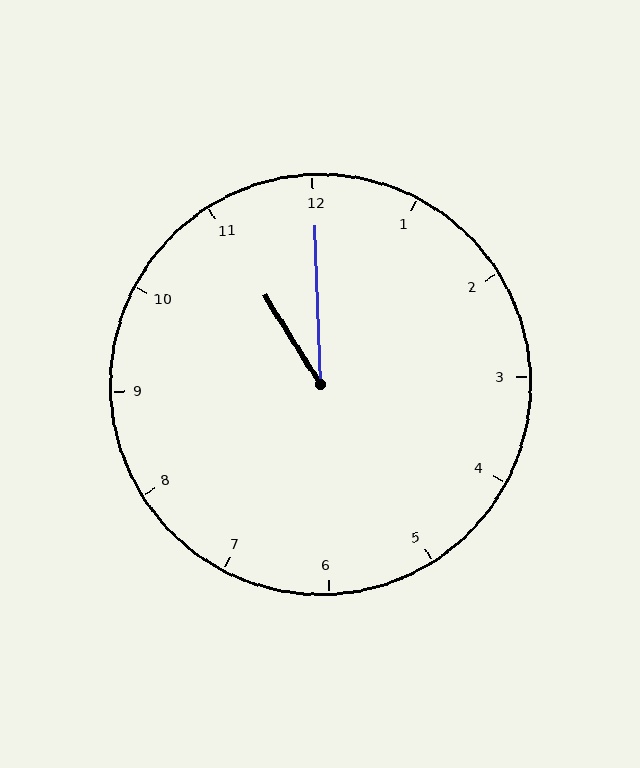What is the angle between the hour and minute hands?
Approximately 30 degrees.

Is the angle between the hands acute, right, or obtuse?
It is acute.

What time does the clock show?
11:00.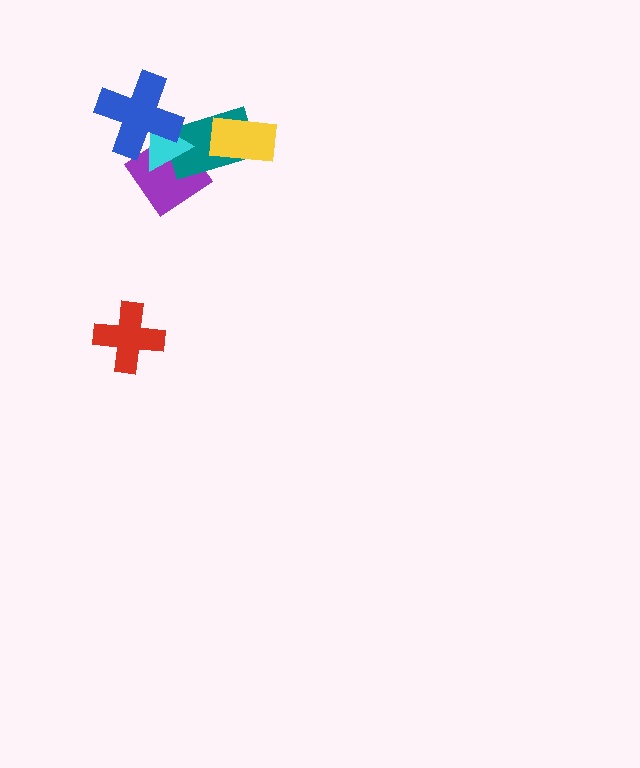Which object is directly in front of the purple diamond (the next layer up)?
The teal rectangle is directly in front of the purple diamond.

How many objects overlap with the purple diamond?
3 objects overlap with the purple diamond.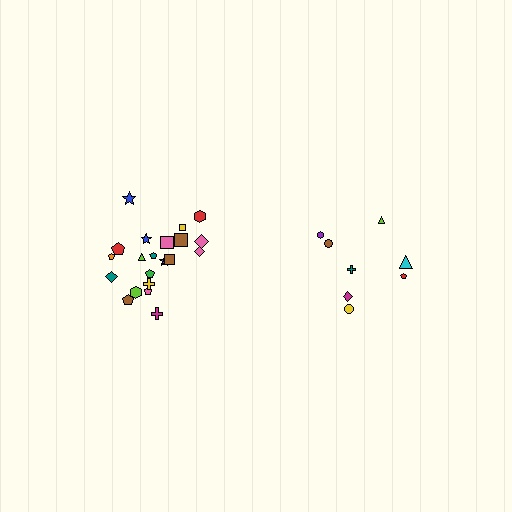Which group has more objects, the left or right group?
The left group.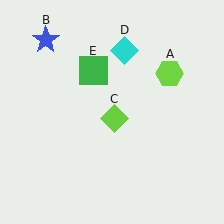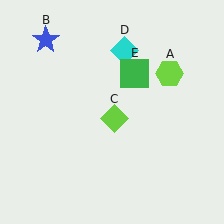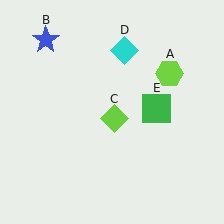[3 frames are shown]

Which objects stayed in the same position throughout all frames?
Lime hexagon (object A) and blue star (object B) and lime diamond (object C) and cyan diamond (object D) remained stationary.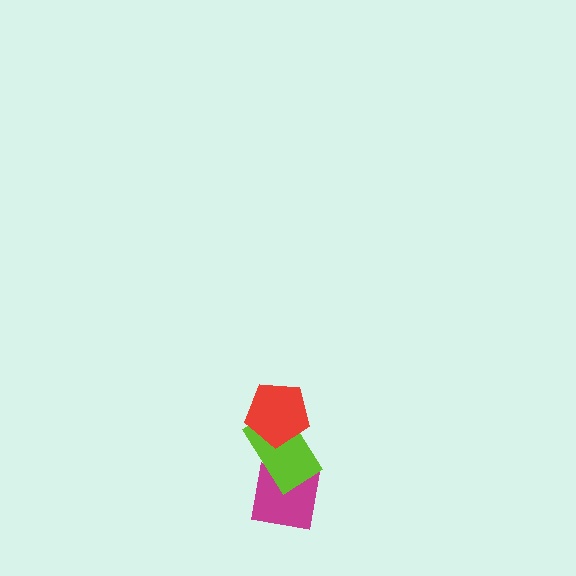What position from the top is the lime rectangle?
The lime rectangle is 2nd from the top.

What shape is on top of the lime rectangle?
The red pentagon is on top of the lime rectangle.